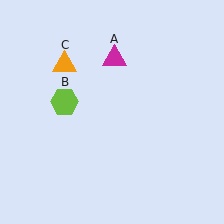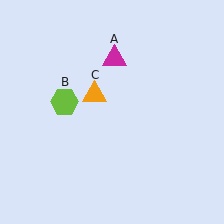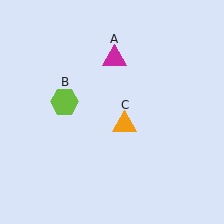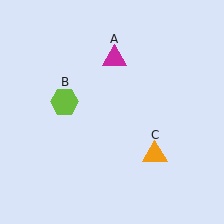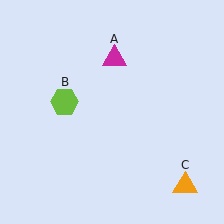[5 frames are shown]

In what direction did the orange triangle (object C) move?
The orange triangle (object C) moved down and to the right.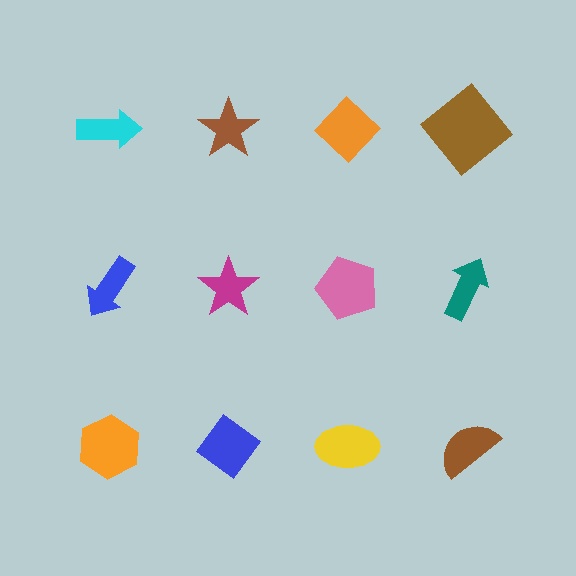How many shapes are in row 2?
4 shapes.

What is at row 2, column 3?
A pink pentagon.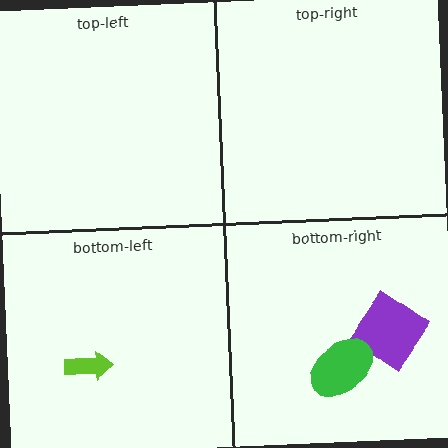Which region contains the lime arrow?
The bottom-left region.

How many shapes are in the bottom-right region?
2.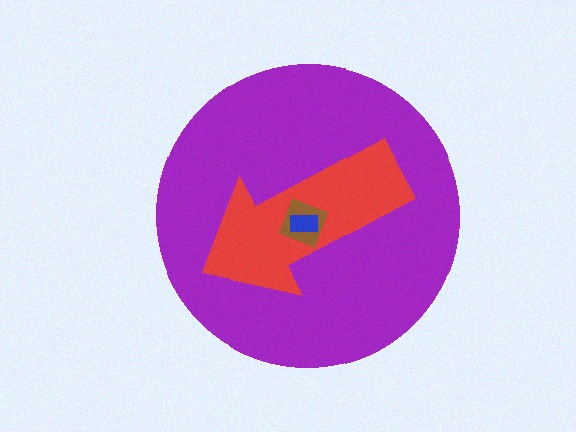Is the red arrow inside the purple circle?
Yes.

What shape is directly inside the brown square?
The blue rectangle.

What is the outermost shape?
The purple circle.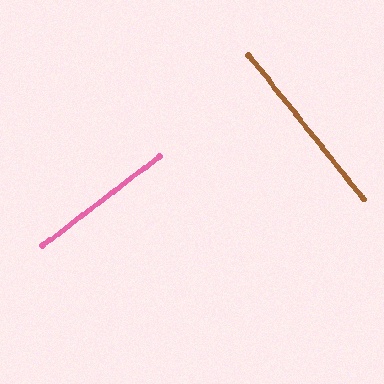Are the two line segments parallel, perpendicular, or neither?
Perpendicular — they meet at approximately 89°.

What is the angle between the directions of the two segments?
Approximately 89 degrees.